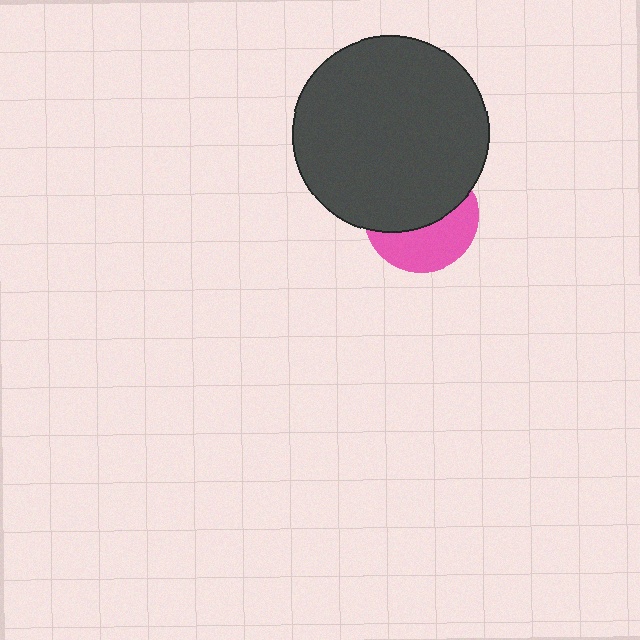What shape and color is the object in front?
The object in front is a dark gray circle.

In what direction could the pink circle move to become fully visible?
The pink circle could move down. That would shift it out from behind the dark gray circle entirely.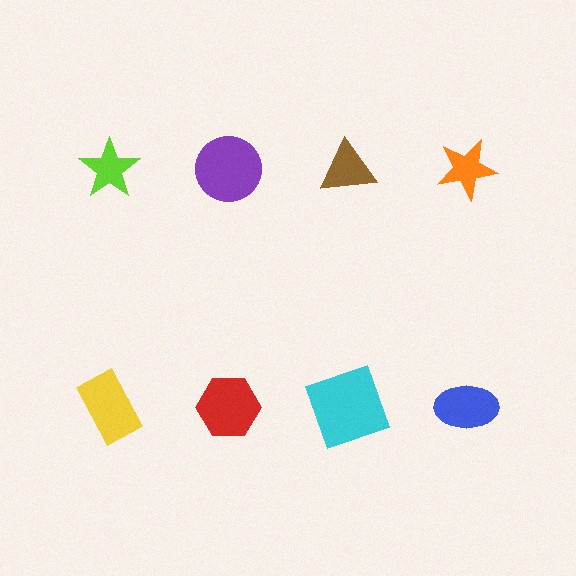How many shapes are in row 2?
4 shapes.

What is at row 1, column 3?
A brown triangle.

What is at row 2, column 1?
A yellow rectangle.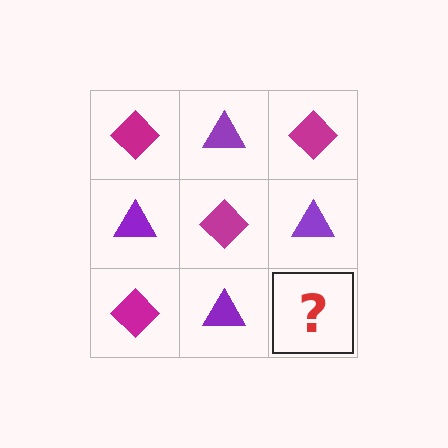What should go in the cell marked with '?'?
The missing cell should contain a magenta diamond.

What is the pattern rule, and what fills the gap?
The rule is that it alternates magenta diamond and purple triangle in a checkerboard pattern. The gap should be filled with a magenta diamond.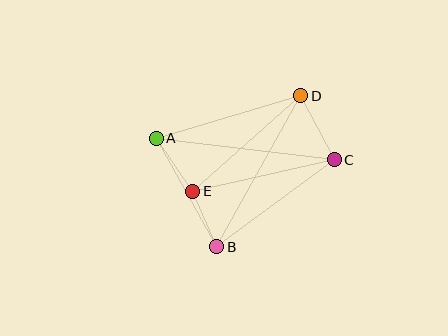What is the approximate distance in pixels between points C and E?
The distance between C and E is approximately 145 pixels.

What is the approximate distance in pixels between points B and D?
The distance between B and D is approximately 173 pixels.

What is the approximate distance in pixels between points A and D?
The distance between A and D is approximately 151 pixels.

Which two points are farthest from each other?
Points A and C are farthest from each other.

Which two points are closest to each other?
Points B and E are closest to each other.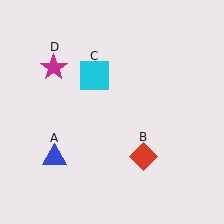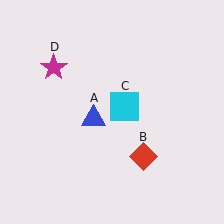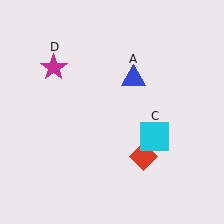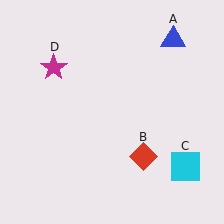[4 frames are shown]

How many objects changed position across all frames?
2 objects changed position: blue triangle (object A), cyan square (object C).